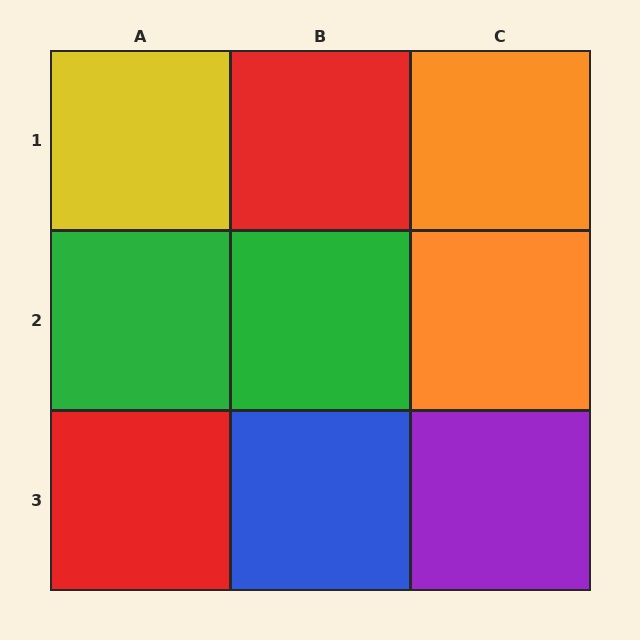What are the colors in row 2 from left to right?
Green, green, orange.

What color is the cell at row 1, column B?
Red.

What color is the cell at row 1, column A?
Yellow.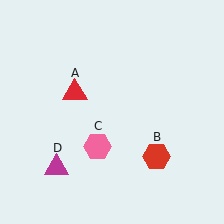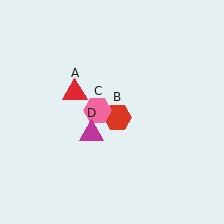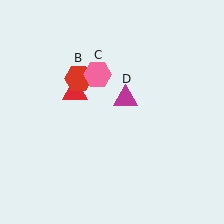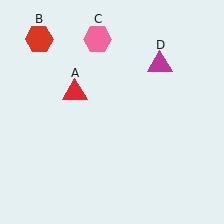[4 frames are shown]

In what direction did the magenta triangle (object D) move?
The magenta triangle (object D) moved up and to the right.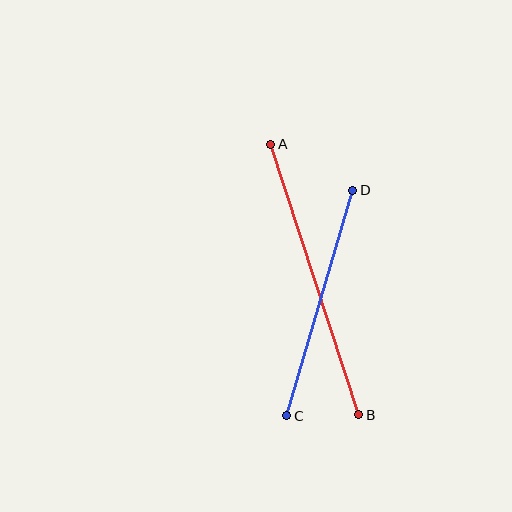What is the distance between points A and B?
The distance is approximately 284 pixels.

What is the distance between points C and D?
The distance is approximately 235 pixels.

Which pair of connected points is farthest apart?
Points A and B are farthest apart.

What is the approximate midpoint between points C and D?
The midpoint is at approximately (320, 303) pixels.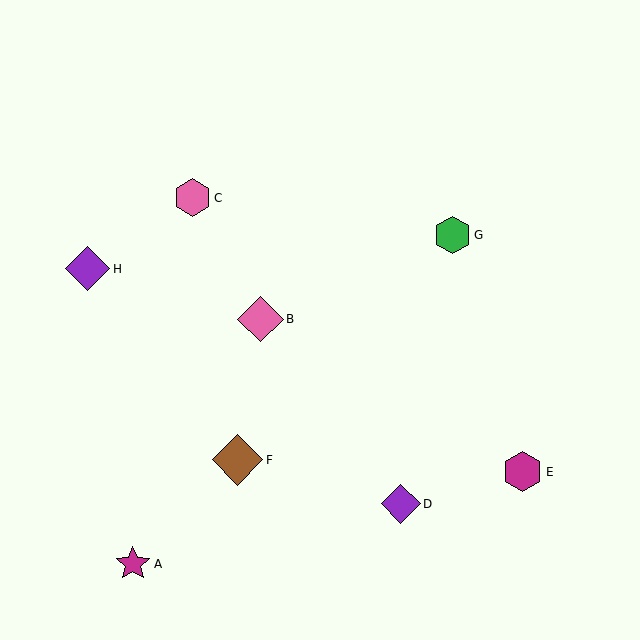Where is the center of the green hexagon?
The center of the green hexagon is at (453, 235).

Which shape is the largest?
The brown diamond (labeled F) is the largest.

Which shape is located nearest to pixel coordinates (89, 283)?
The purple diamond (labeled H) at (87, 269) is nearest to that location.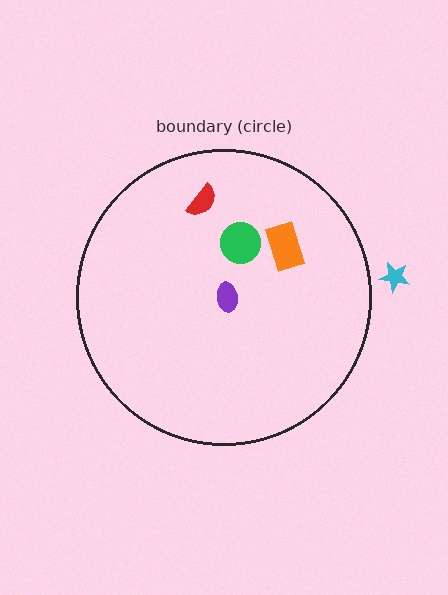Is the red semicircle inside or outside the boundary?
Inside.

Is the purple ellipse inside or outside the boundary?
Inside.